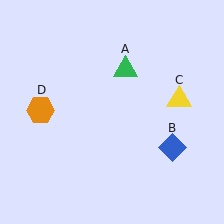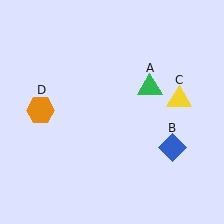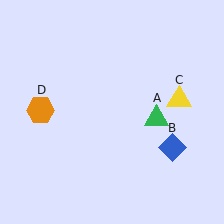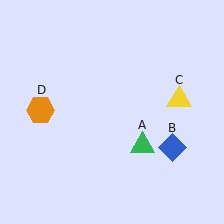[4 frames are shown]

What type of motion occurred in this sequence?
The green triangle (object A) rotated clockwise around the center of the scene.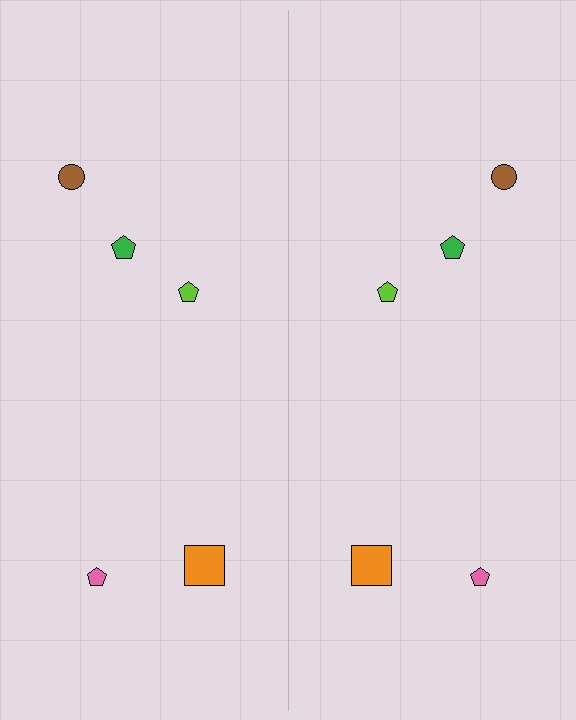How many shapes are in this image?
There are 10 shapes in this image.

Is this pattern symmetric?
Yes, this pattern has bilateral (reflection) symmetry.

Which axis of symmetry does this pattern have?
The pattern has a vertical axis of symmetry running through the center of the image.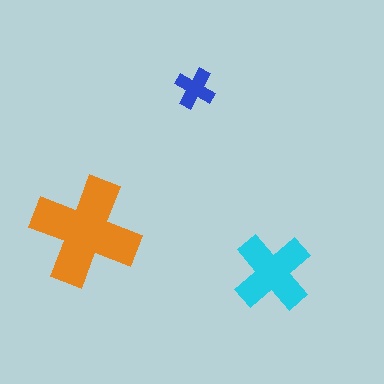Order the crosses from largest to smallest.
the orange one, the cyan one, the blue one.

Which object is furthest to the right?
The cyan cross is rightmost.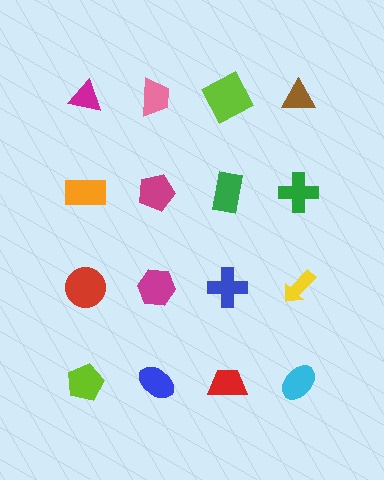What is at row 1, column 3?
A lime square.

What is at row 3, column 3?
A blue cross.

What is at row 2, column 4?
A green cross.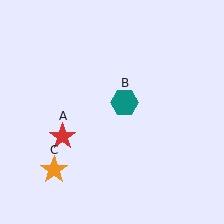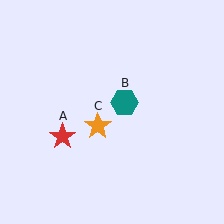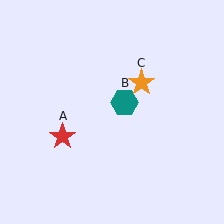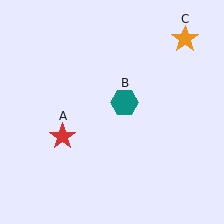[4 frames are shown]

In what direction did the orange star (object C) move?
The orange star (object C) moved up and to the right.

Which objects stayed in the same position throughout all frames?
Red star (object A) and teal hexagon (object B) remained stationary.